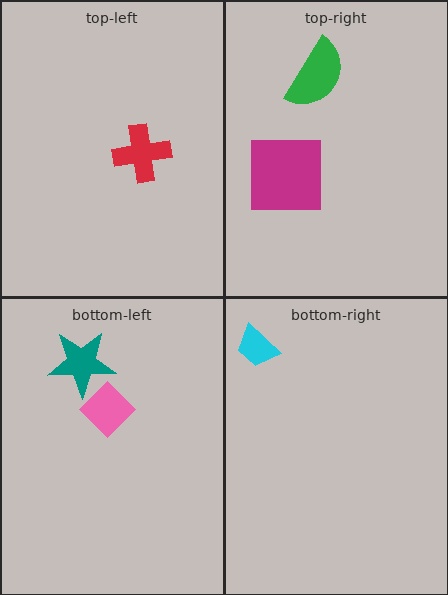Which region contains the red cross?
The top-left region.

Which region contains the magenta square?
The top-right region.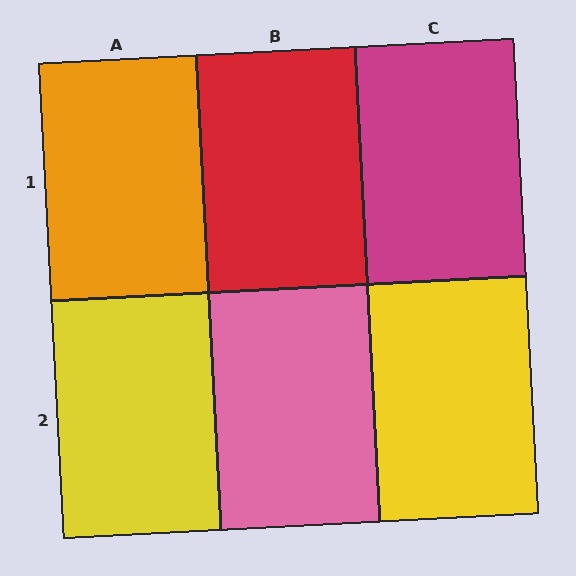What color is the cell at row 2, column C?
Yellow.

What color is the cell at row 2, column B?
Pink.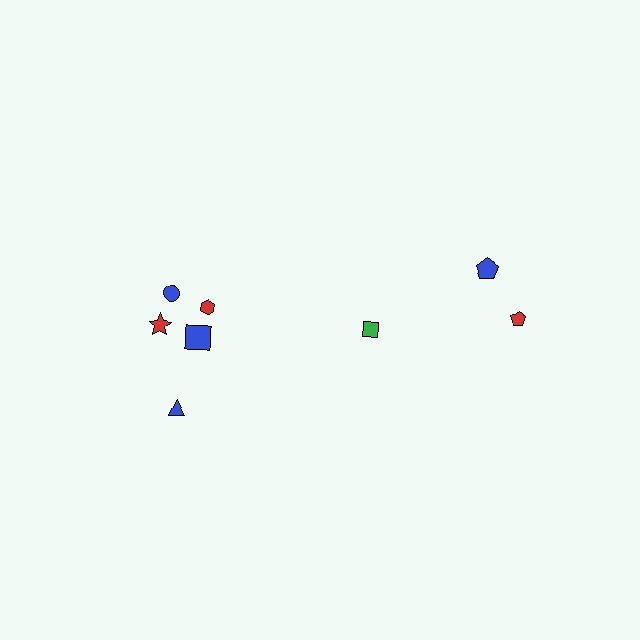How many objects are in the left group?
There are 5 objects.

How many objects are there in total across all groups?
There are 8 objects.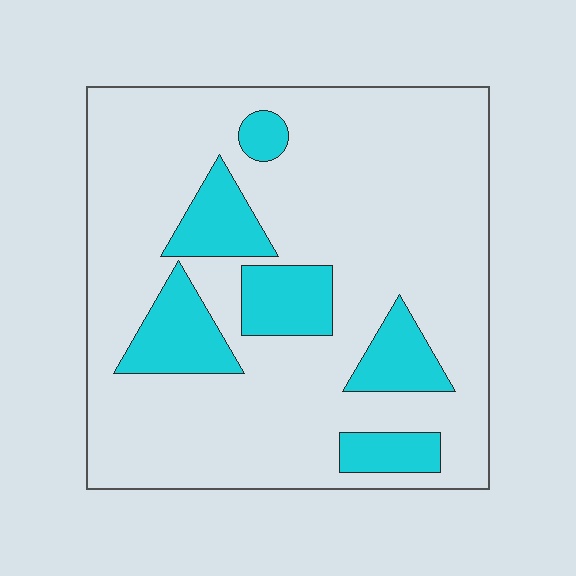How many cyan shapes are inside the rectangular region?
6.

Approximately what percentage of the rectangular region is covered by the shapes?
Approximately 20%.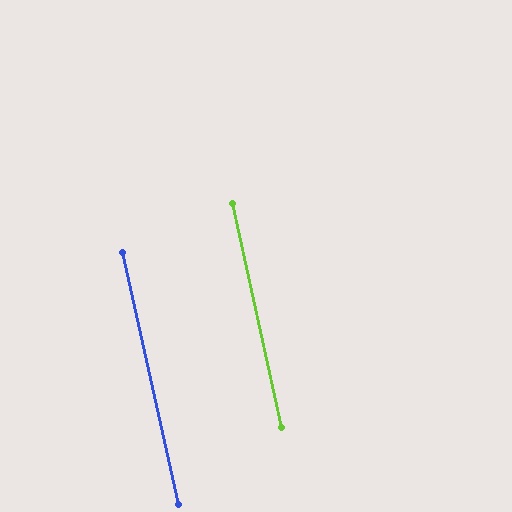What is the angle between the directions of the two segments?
Approximately 0 degrees.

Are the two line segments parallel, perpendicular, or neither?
Parallel — their directions differ by only 0.1°.